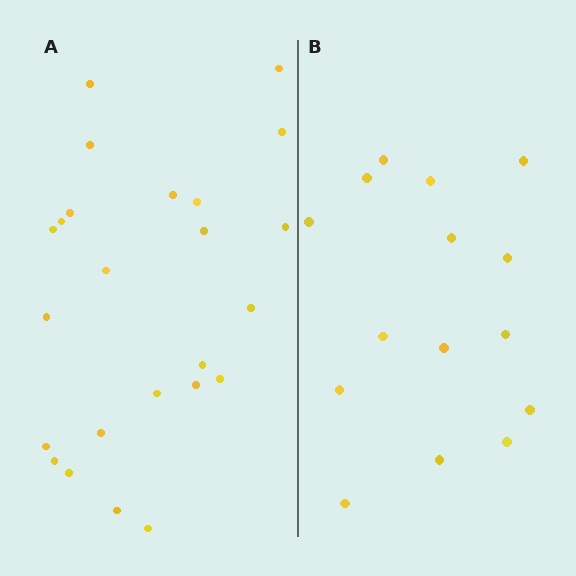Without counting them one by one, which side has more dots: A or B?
Region A (the left region) has more dots.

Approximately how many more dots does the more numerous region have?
Region A has roughly 8 or so more dots than region B.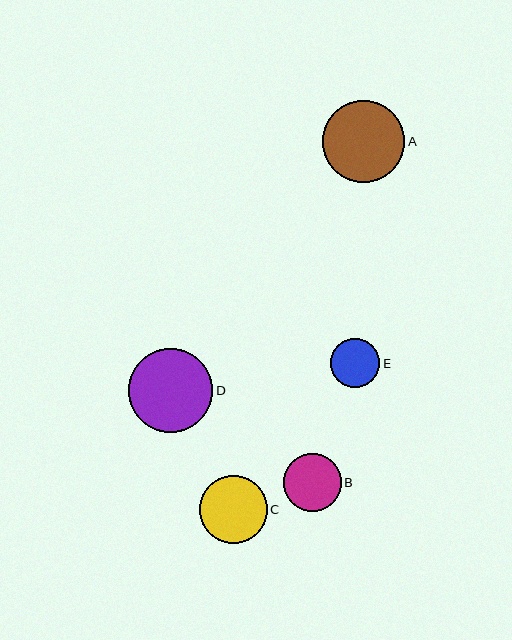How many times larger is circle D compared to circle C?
Circle D is approximately 1.2 times the size of circle C.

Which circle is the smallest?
Circle E is the smallest with a size of approximately 50 pixels.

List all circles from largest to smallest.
From largest to smallest: D, A, C, B, E.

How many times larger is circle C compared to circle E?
Circle C is approximately 1.4 times the size of circle E.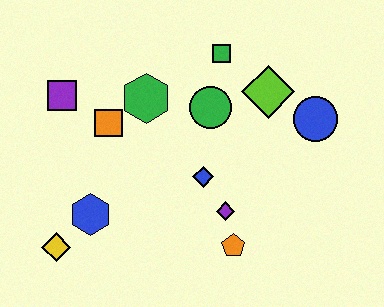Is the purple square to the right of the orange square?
No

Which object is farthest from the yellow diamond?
The blue circle is farthest from the yellow diamond.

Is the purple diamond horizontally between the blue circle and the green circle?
Yes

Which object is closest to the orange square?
The green hexagon is closest to the orange square.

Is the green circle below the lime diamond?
Yes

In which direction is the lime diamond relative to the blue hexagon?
The lime diamond is to the right of the blue hexagon.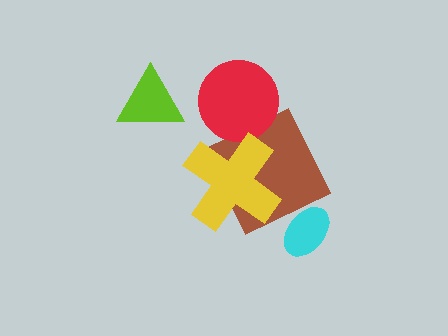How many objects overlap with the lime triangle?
0 objects overlap with the lime triangle.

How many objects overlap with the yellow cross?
1 object overlaps with the yellow cross.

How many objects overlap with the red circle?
1 object overlaps with the red circle.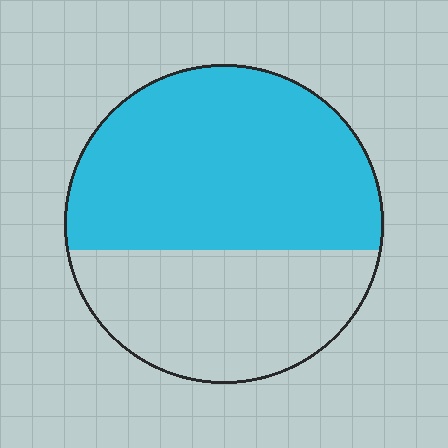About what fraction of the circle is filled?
About three fifths (3/5).